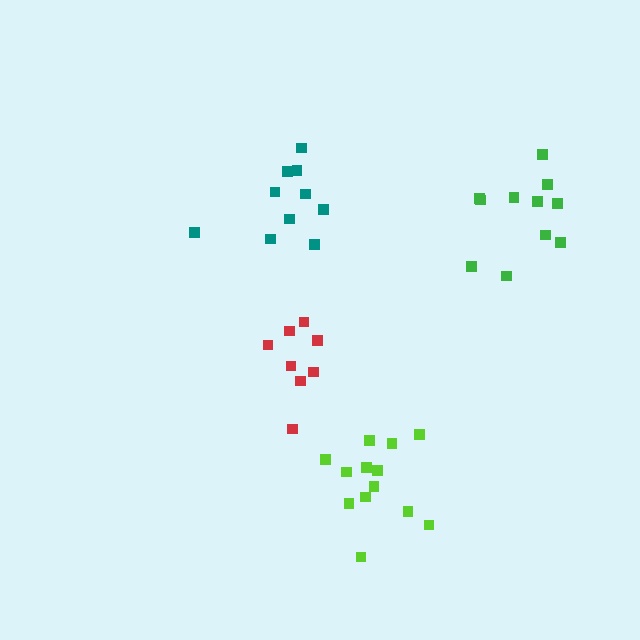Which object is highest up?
The teal cluster is topmost.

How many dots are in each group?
Group 1: 10 dots, Group 2: 8 dots, Group 3: 11 dots, Group 4: 13 dots (42 total).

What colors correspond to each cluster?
The clusters are colored: teal, red, green, lime.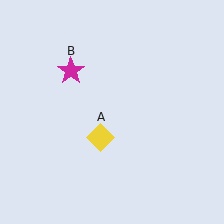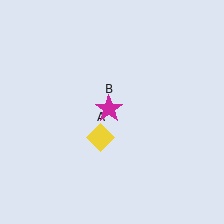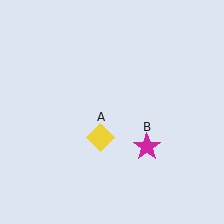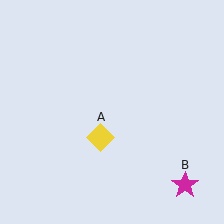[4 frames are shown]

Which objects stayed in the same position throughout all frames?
Yellow diamond (object A) remained stationary.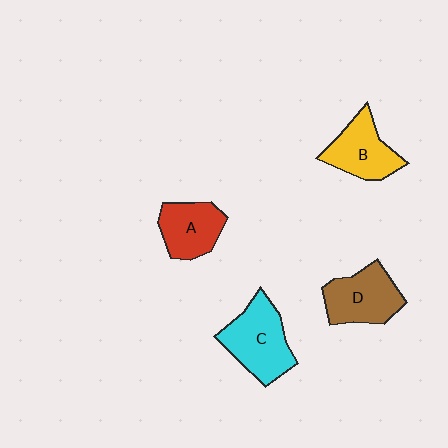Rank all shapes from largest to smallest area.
From largest to smallest: C (cyan), D (brown), B (yellow), A (red).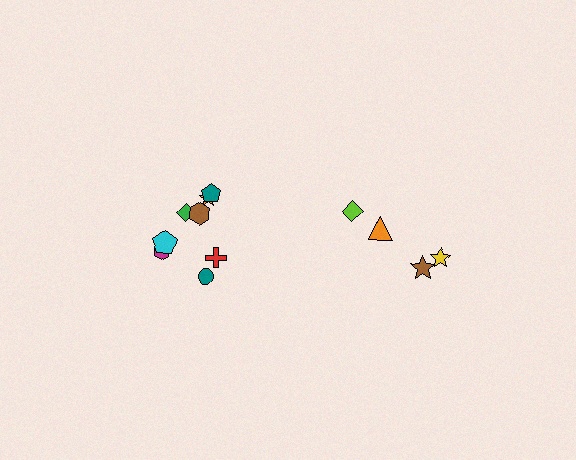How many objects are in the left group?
There are 8 objects.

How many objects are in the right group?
There are 4 objects.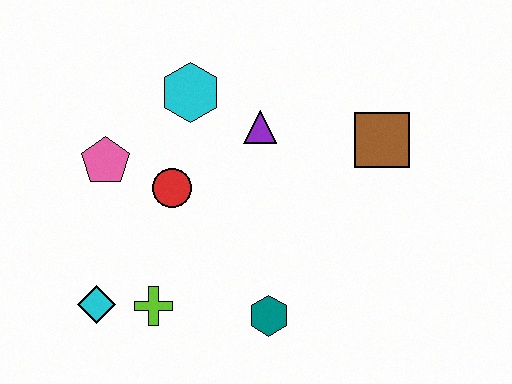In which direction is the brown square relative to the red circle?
The brown square is to the right of the red circle.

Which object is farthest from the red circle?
The brown square is farthest from the red circle.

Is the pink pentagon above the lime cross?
Yes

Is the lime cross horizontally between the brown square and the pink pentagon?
Yes